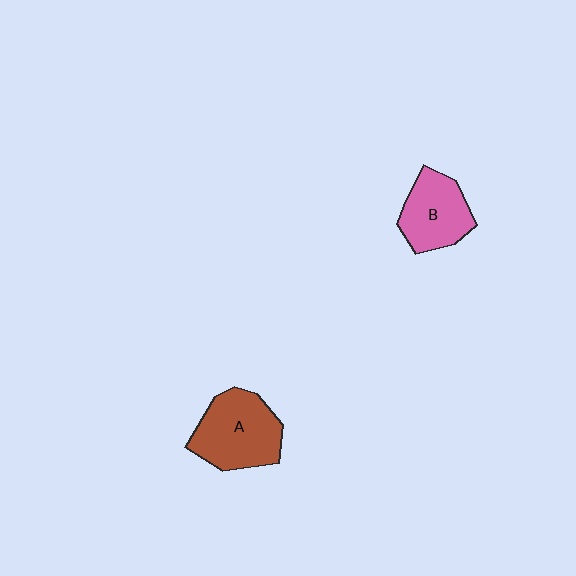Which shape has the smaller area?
Shape B (pink).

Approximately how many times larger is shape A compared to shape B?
Approximately 1.3 times.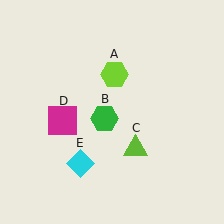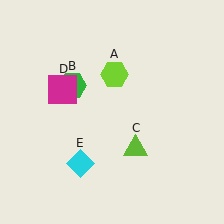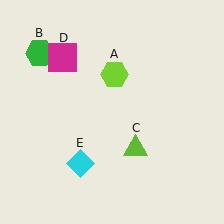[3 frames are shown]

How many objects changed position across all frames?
2 objects changed position: green hexagon (object B), magenta square (object D).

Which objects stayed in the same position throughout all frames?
Lime hexagon (object A) and lime triangle (object C) and cyan diamond (object E) remained stationary.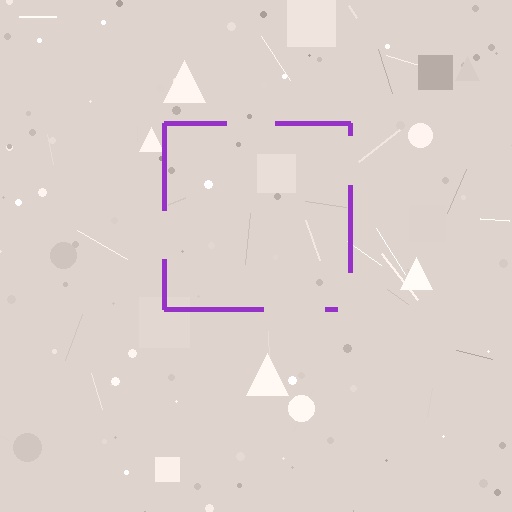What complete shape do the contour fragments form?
The contour fragments form a square.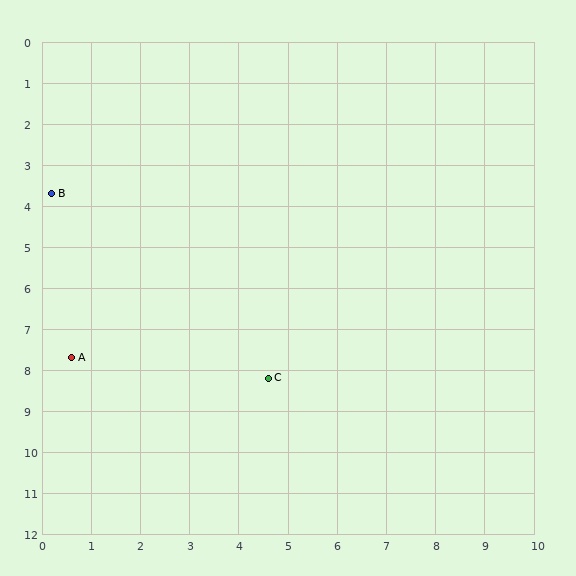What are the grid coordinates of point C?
Point C is at approximately (4.6, 8.2).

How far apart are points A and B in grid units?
Points A and B are about 4.0 grid units apart.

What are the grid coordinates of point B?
Point B is at approximately (0.2, 3.7).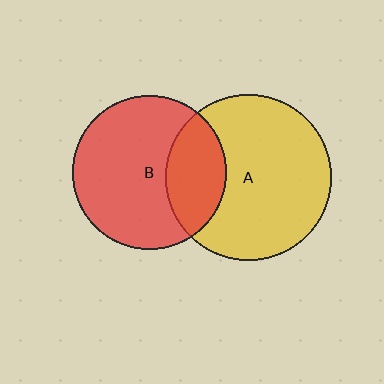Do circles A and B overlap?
Yes.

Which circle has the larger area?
Circle A (yellow).